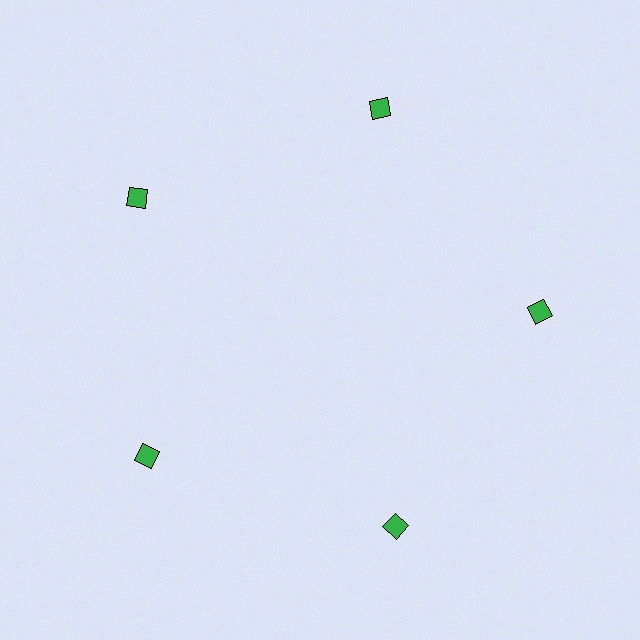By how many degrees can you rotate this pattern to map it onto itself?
The pattern maps onto itself every 72 degrees of rotation.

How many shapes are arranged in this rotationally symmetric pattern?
There are 5 shapes, arranged in 5 groups of 1.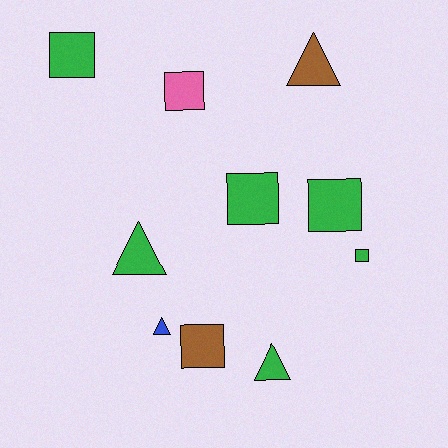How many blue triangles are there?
There is 1 blue triangle.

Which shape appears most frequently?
Square, with 6 objects.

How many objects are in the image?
There are 10 objects.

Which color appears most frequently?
Green, with 6 objects.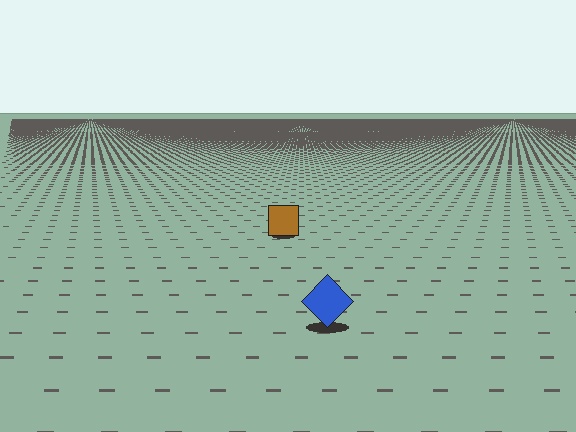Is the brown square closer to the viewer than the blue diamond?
No. The blue diamond is closer — you can tell from the texture gradient: the ground texture is coarser near it.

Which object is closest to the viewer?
The blue diamond is closest. The texture marks near it are larger and more spread out.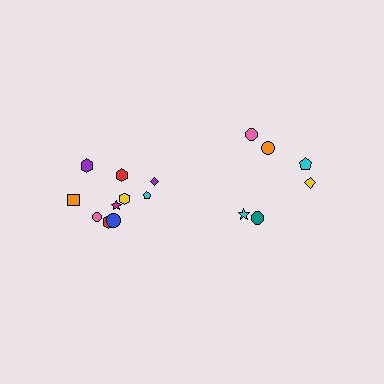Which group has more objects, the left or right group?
The left group.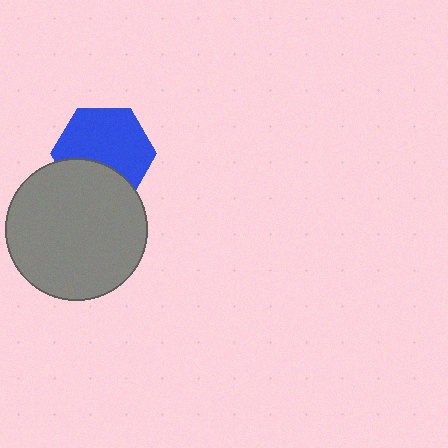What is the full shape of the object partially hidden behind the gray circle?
The partially hidden object is a blue hexagon.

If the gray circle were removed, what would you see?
You would see the complete blue hexagon.